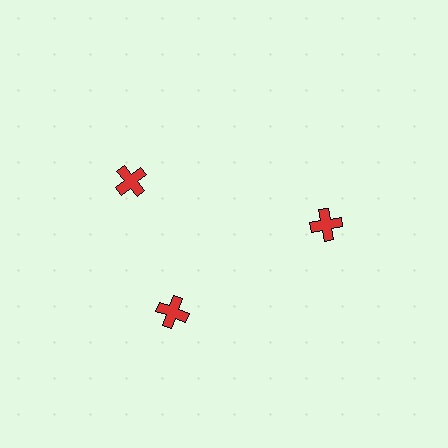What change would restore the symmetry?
The symmetry would be restored by rotating it back into even spacing with its neighbors so that all 3 crosses sit at equal angles and equal distance from the center.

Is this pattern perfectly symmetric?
No. The 3 red crosses are arranged in a ring, but one element near the 11 o'clock position is rotated out of alignment along the ring, breaking the 3-fold rotational symmetry.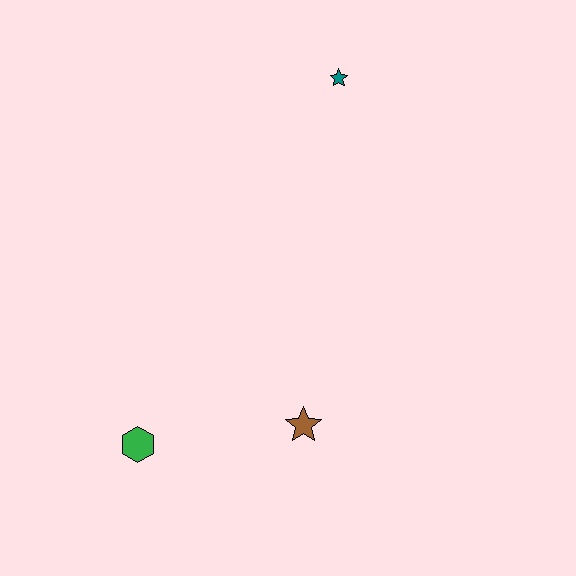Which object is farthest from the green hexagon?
The teal star is farthest from the green hexagon.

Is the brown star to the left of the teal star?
Yes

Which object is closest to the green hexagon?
The brown star is closest to the green hexagon.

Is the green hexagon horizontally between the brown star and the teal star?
No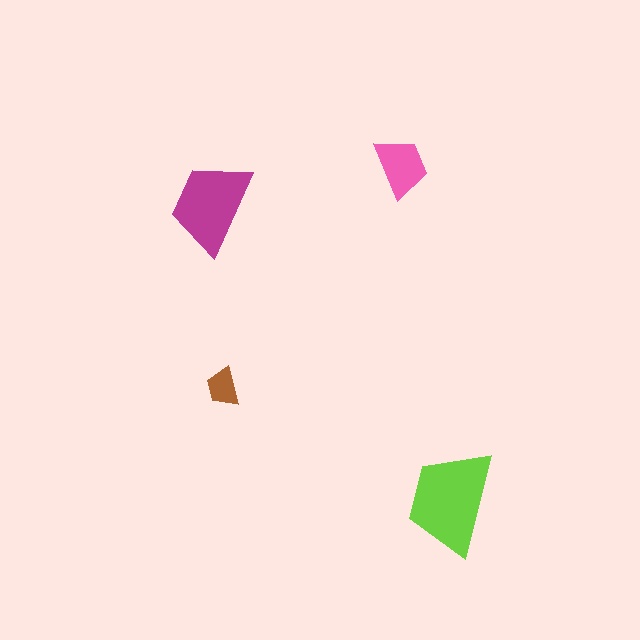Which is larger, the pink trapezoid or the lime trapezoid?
The lime one.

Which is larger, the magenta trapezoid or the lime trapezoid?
The lime one.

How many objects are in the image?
There are 4 objects in the image.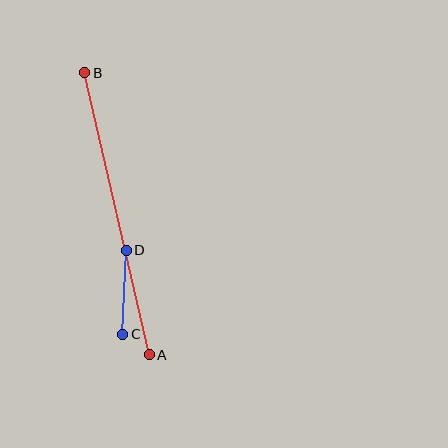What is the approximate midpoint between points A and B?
The midpoint is at approximately (117, 214) pixels.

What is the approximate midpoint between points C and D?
The midpoint is at approximately (124, 292) pixels.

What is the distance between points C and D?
The distance is approximately 84 pixels.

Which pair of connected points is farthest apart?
Points A and B are farthest apart.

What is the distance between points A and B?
The distance is approximately 289 pixels.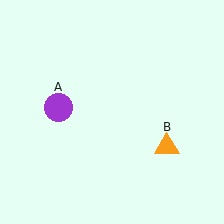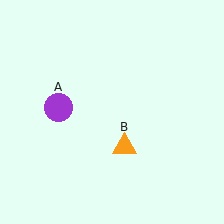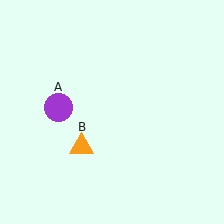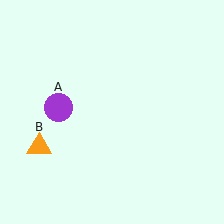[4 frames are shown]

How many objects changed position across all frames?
1 object changed position: orange triangle (object B).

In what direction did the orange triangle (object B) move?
The orange triangle (object B) moved left.